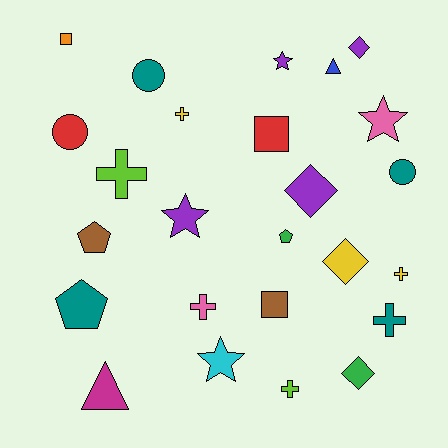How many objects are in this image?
There are 25 objects.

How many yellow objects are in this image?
There are 3 yellow objects.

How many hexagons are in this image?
There are no hexagons.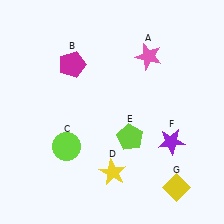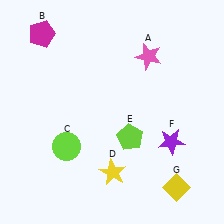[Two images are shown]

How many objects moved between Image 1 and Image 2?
1 object moved between the two images.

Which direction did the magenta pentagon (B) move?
The magenta pentagon (B) moved up.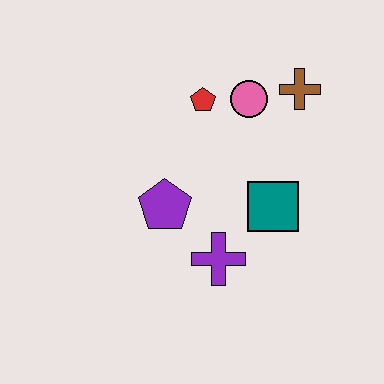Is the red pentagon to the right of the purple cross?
No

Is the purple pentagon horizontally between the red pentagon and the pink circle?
No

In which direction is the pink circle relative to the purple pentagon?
The pink circle is above the purple pentagon.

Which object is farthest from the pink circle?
The purple cross is farthest from the pink circle.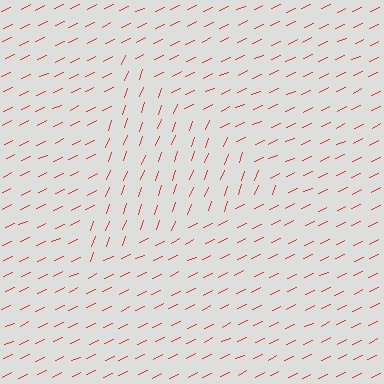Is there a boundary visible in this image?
Yes, there is a texture boundary formed by a change in line orientation.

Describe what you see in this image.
The image is filled with small red line segments. A triangle region in the image has lines oriented differently from the surrounding lines, creating a visible texture boundary.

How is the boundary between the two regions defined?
The boundary is defined purely by a change in line orientation (approximately 45 degrees difference). All lines are the same color and thickness.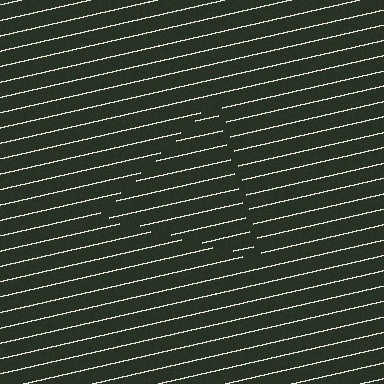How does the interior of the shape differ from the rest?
The interior of the shape contains the same grating, shifted by half a period — the contour is defined by the phase discontinuity where line-ends from the inner and outer gratings abut.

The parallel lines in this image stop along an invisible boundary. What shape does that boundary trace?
An illusory triangle. The interior of the shape contains the same grating, shifted by half a period — the contour is defined by the phase discontinuity where line-ends from the inner and outer gratings abut.